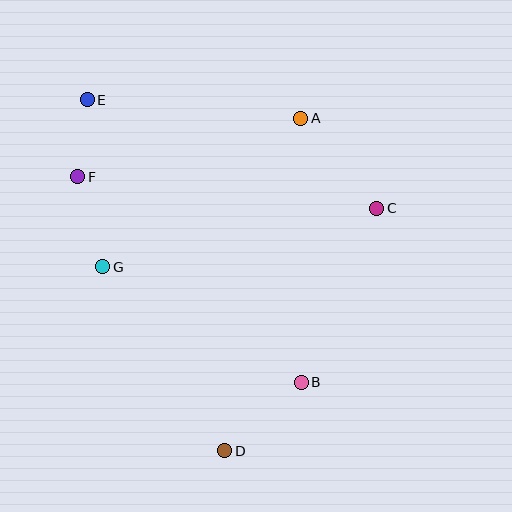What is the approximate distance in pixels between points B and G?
The distance between B and G is approximately 229 pixels.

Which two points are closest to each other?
Points E and F are closest to each other.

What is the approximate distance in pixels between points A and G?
The distance between A and G is approximately 247 pixels.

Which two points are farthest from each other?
Points D and E are farthest from each other.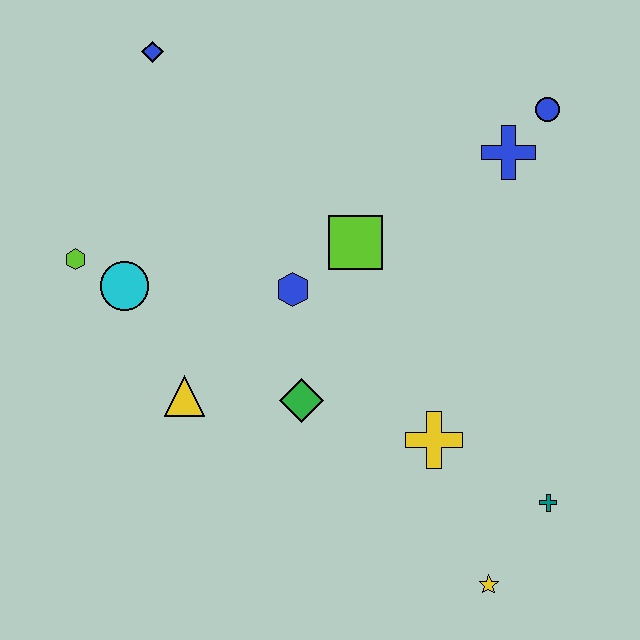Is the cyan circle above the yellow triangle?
Yes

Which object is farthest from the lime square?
The yellow star is farthest from the lime square.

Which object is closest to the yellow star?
The teal cross is closest to the yellow star.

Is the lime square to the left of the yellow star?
Yes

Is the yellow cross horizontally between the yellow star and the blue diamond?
Yes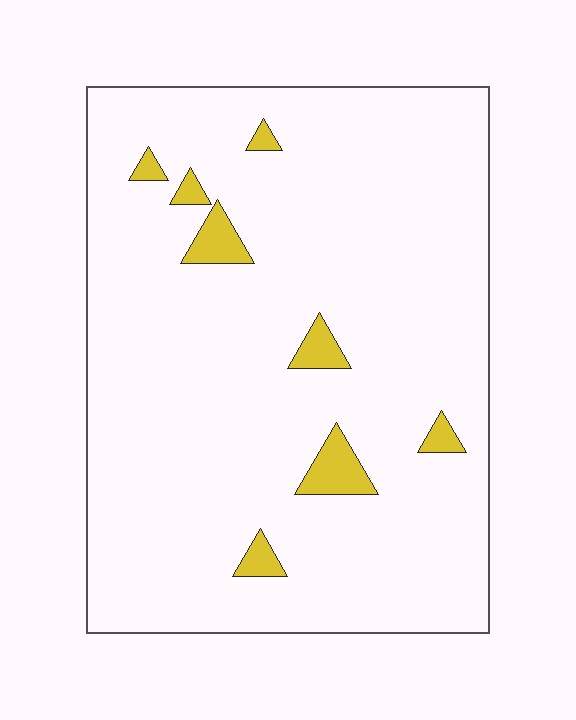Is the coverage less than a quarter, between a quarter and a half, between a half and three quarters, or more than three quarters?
Less than a quarter.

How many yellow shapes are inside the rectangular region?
8.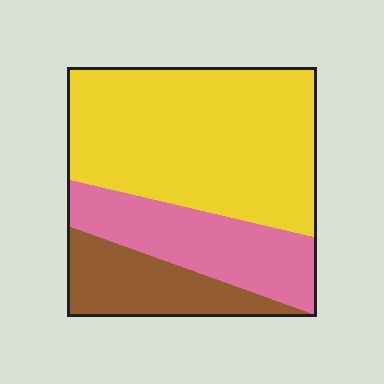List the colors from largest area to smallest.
From largest to smallest: yellow, pink, brown.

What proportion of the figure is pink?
Pink takes up about one quarter (1/4) of the figure.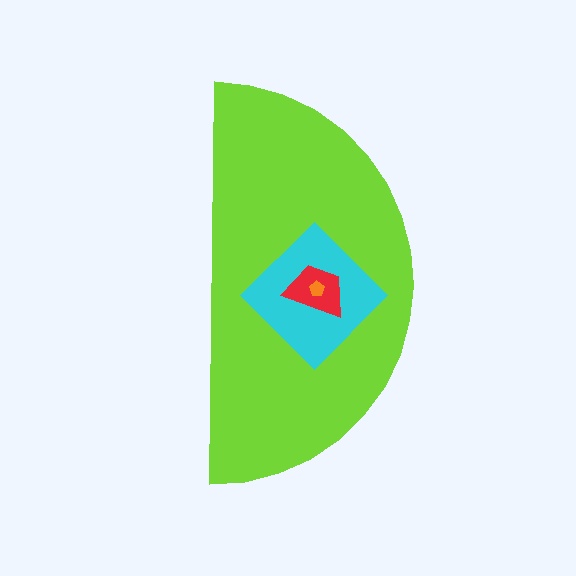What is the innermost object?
The orange pentagon.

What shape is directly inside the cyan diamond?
The red trapezoid.